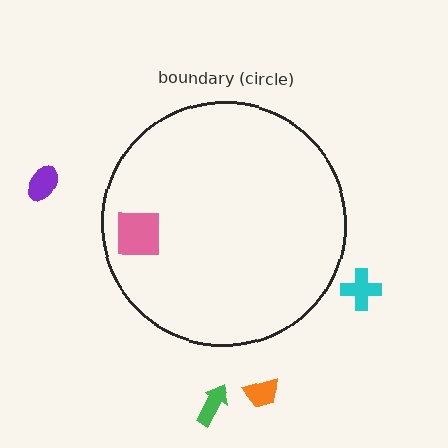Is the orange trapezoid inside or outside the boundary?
Outside.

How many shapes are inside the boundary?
1 inside, 4 outside.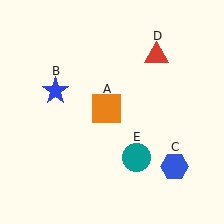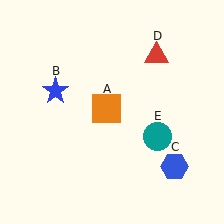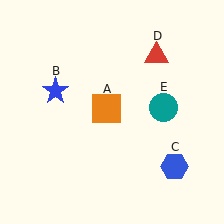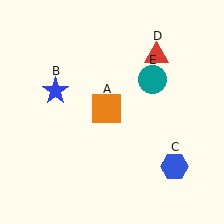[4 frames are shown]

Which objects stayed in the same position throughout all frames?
Orange square (object A) and blue star (object B) and blue hexagon (object C) and red triangle (object D) remained stationary.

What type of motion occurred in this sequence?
The teal circle (object E) rotated counterclockwise around the center of the scene.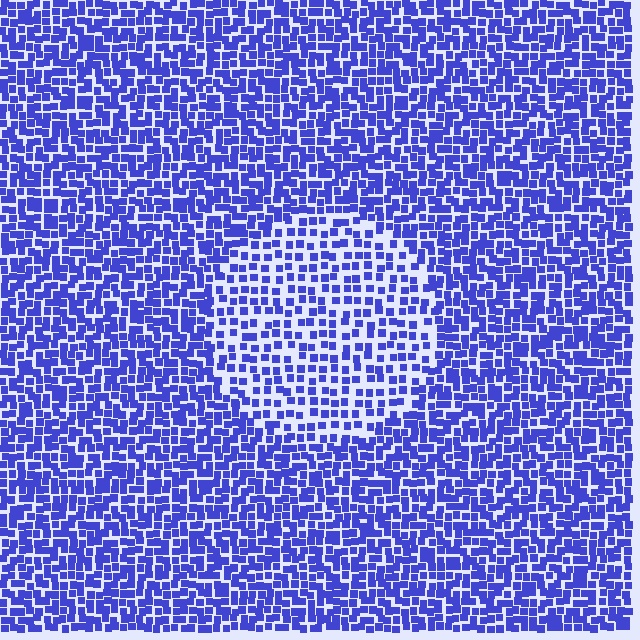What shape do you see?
I see a circle.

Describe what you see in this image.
The image contains small blue elements arranged at two different densities. A circle-shaped region is visible where the elements are less densely packed than the surrounding area.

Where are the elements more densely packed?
The elements are more densely packed outside the circle boundary.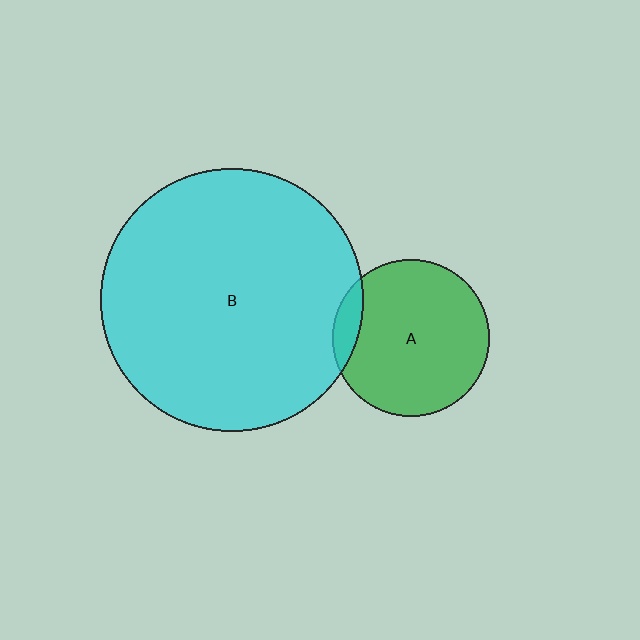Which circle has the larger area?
Circle B (cyan).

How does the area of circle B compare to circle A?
Approximately 2.8 times.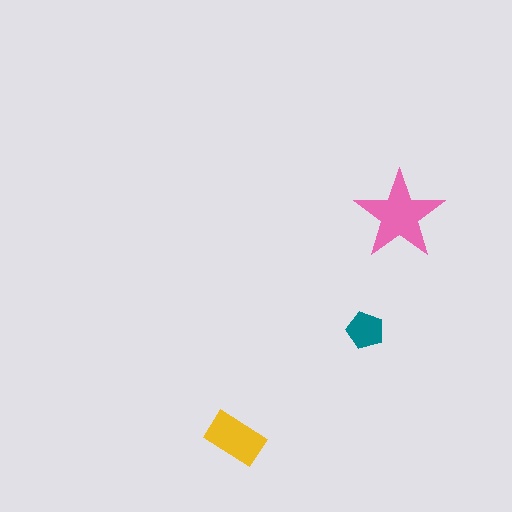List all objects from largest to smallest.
The pink star, the yellow rectangle, the teal pentagon.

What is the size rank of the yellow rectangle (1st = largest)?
2nd.